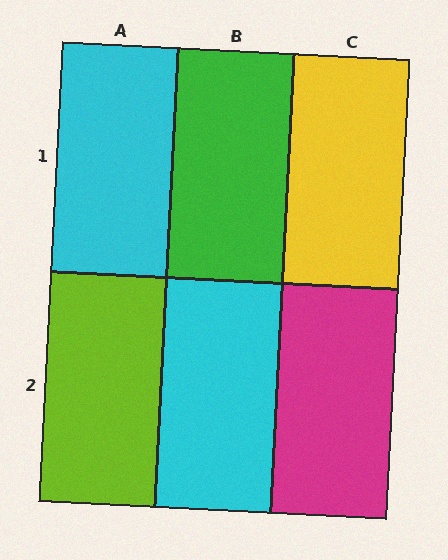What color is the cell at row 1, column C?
Yellow.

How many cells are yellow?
1 cell is yellow.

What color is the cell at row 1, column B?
Green.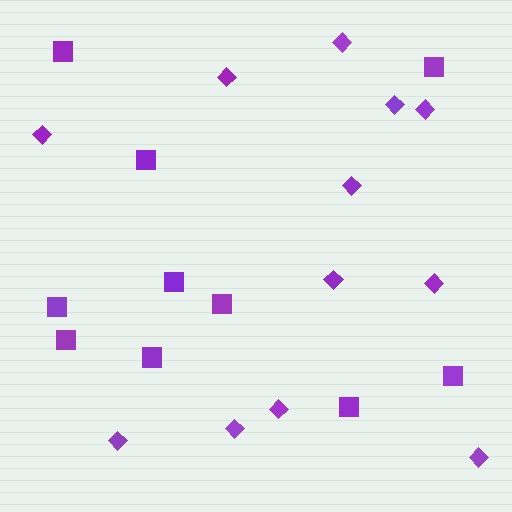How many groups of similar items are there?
There are 2 groups: one group of squares (10) and one group of diamonds (12).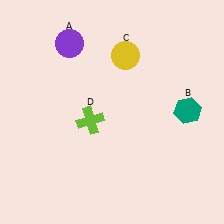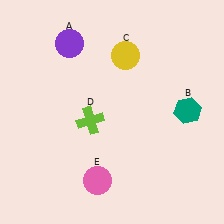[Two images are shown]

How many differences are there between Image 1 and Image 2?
There is 1 difference between the two images.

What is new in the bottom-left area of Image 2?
A pink circle (E) was added in the bottom-left area of Image 2.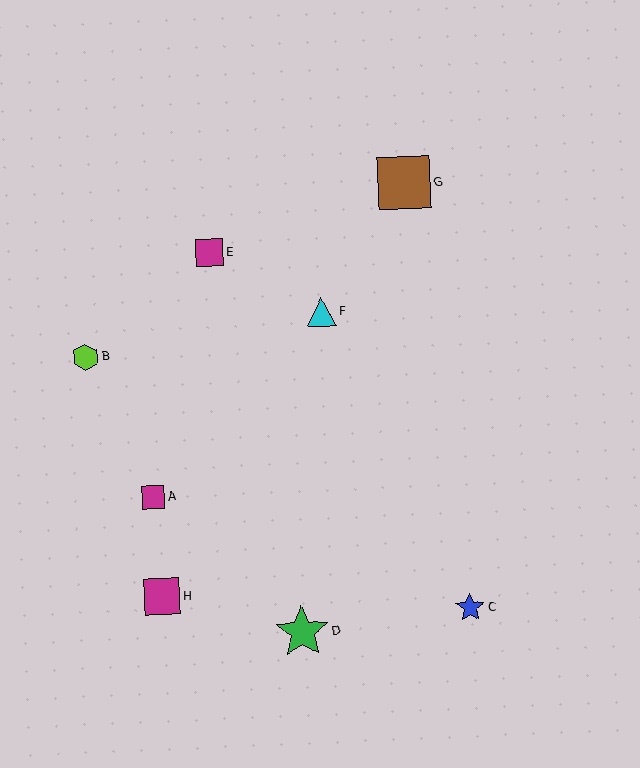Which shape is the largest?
The green star (labeled D) is the largest.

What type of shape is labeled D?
Shape D is a green star.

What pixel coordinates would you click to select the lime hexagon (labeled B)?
Click at (86, 357) to select the lime hexagon B.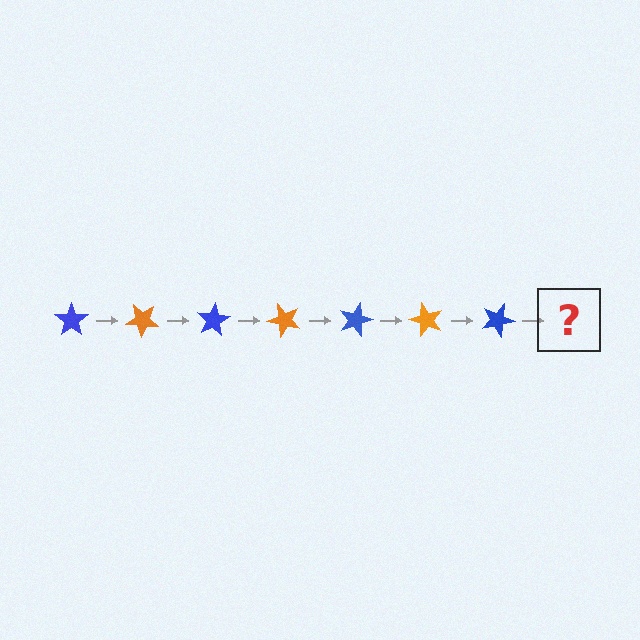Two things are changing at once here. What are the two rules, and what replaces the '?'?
The two rules are that it rotates 40 degrees each step and the color cycles through blue and orange. The '?' should be an orange star, rotated 280 degrees from the start.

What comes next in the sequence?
The next element should be an orange star, rotated 280 degrees from the start.